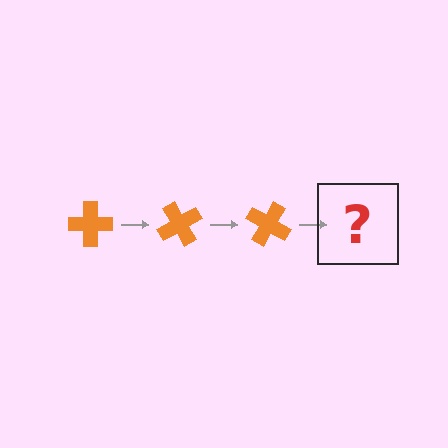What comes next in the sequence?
The next element should be an orange cross rotated 180 degrees.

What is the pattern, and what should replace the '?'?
The pattern is that the cross rotates 60 degrees each step. The '?' should be an orange cross rotated 180 degrees.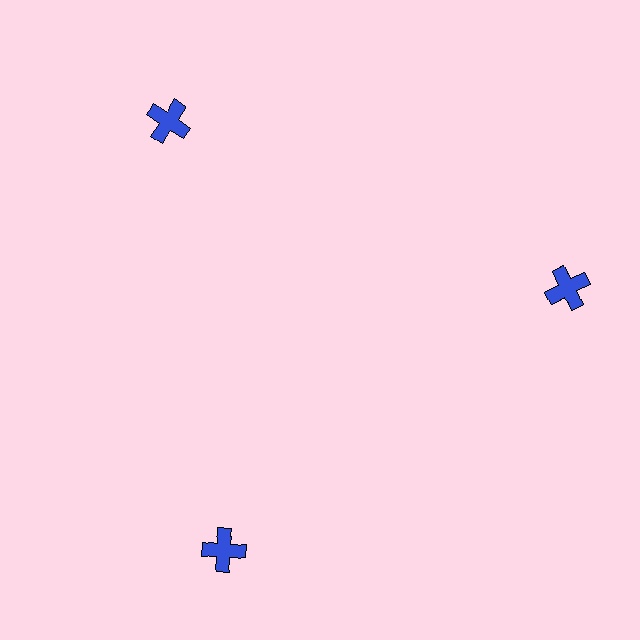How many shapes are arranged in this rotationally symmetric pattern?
There are 3 shapes, arranged in 3 groups of 1.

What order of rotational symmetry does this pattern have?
This pattern has 3-fold rotational symmetry.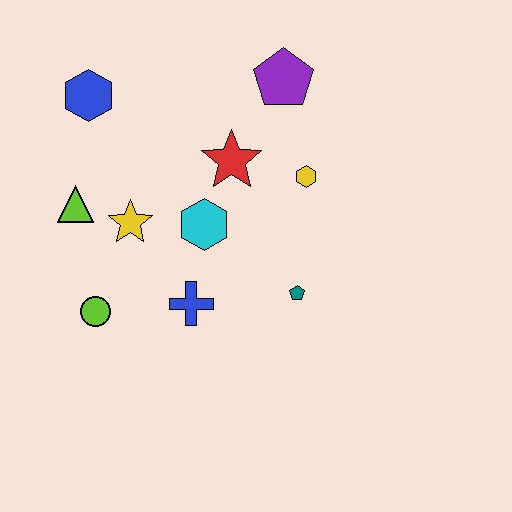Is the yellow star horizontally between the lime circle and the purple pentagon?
Yes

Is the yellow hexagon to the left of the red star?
No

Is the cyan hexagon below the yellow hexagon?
Yes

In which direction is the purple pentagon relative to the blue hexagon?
The purple pentagon is to the right of the blue hexagon.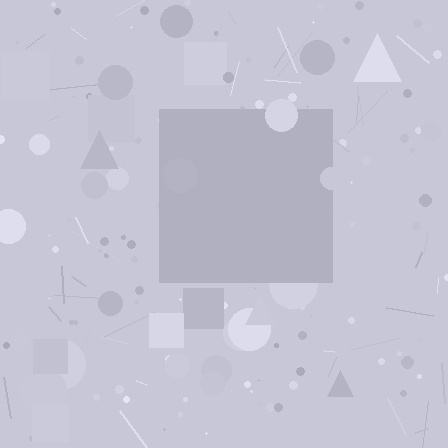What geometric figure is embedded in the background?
A square is embedded in the background.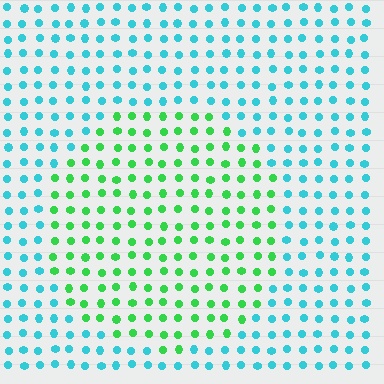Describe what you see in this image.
The image is filled with small cyan elements in a uniform arrangement. A circle-shaped region is visible where the elements are tinted to a slightly different hue, forming a subtle color boundary.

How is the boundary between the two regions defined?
The boundary is defined purely by a slight shift in hue (about 56 degrees). Spacing, size, and orientation are identical on both sides.